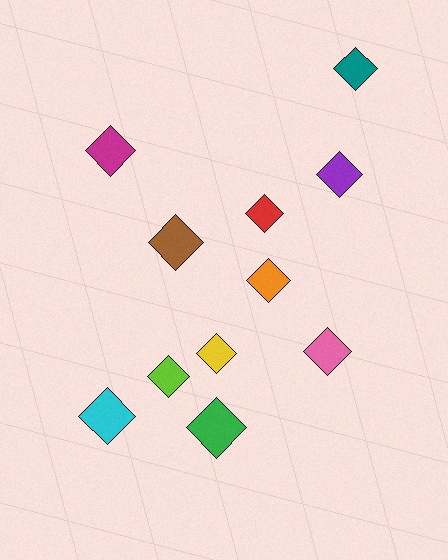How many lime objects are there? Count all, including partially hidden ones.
There is 1 lime object.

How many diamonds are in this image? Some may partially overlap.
There are 11 diamonds.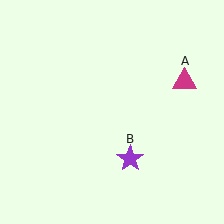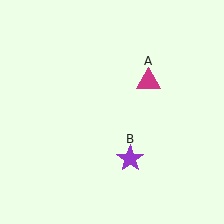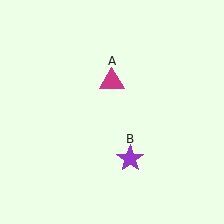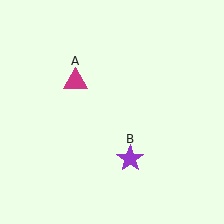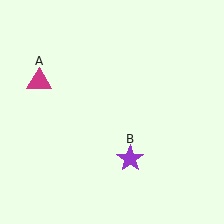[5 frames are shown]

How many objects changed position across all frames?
1 object changed position: magenta triangle (object A).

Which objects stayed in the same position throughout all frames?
Purple star (object B) remained stationary.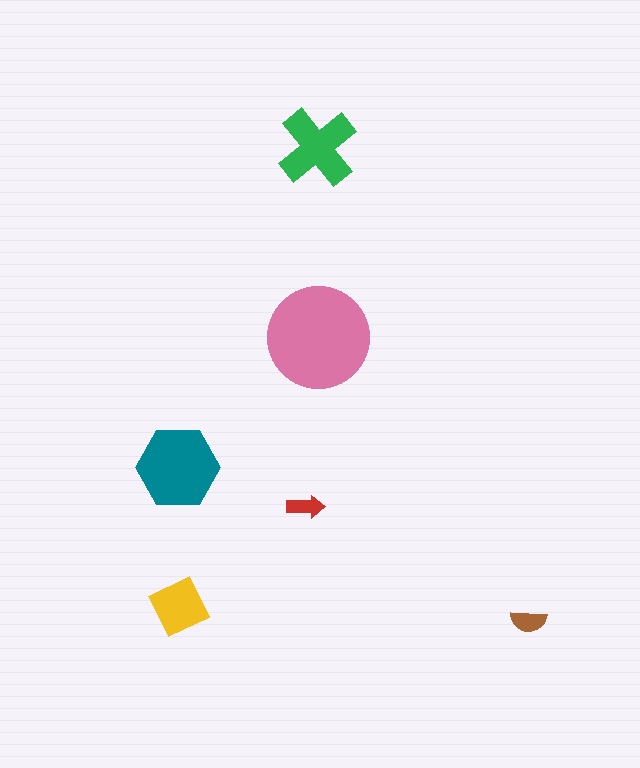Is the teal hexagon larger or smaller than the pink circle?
Smaller.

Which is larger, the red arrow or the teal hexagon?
The teal hexagon.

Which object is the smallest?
The red arrow.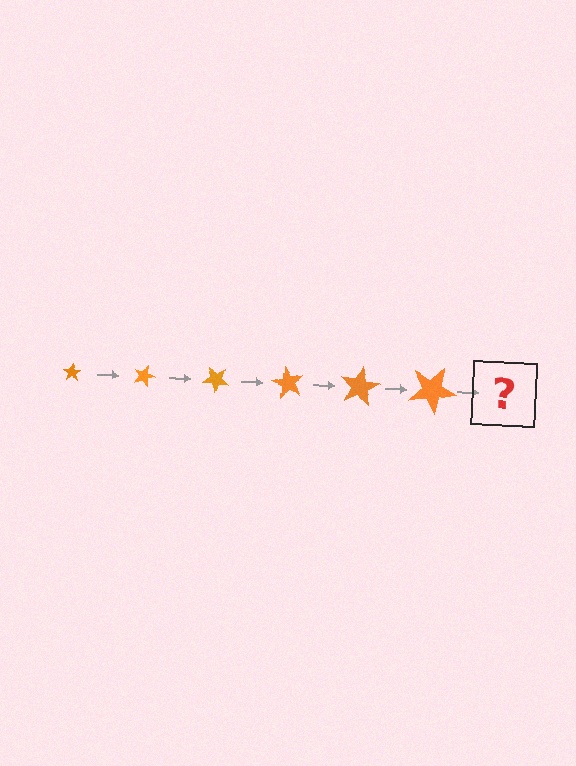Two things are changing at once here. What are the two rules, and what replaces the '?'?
The two rules are that the star grows larger each step and it rotates 20 degrees each step. The '?' should be a star, larger than the previous one and rotated 120 degrees from the start.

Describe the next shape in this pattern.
It should be a star, larger than the previous one and rotated 120 degrees from the start.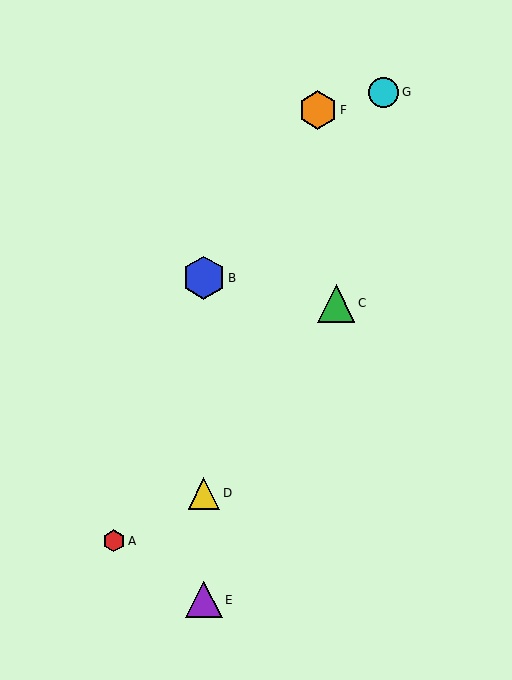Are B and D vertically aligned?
Yes, both are at x≈204.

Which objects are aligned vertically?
Objects B, D, E are aligned vertically.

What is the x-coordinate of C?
Object C is at x≈336.